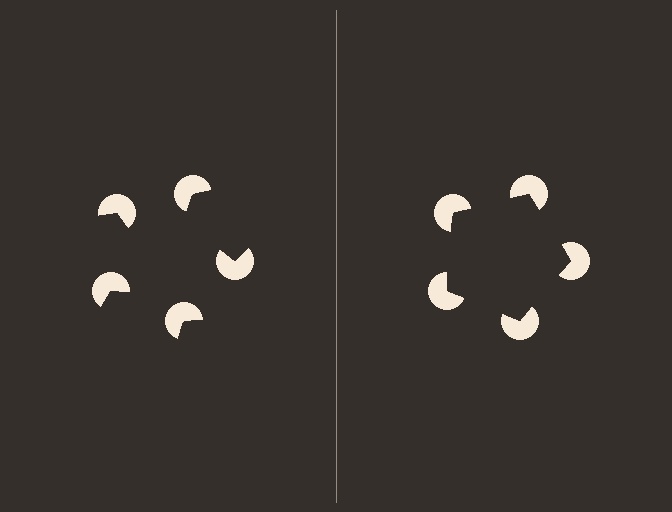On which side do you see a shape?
An illusory pentagon appears on the right side. On the left side the wedge cuts are rotated, so no coherent shape forms.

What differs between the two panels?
The pac-man discs are positioned identically on both sides; only the wedge orientations differ. On the right they align to a pentagon; on the left they are misaligned.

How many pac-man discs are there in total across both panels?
10 — 5 on each side.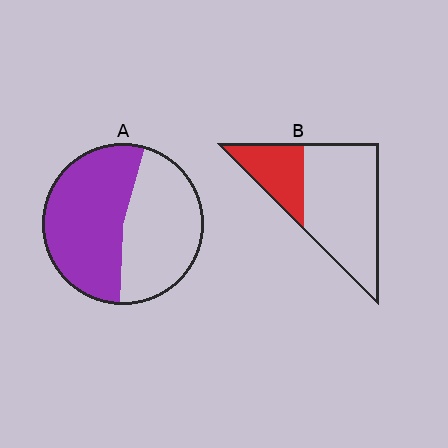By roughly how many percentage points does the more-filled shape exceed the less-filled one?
By roughly 25 percentage points (A over B).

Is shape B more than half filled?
No.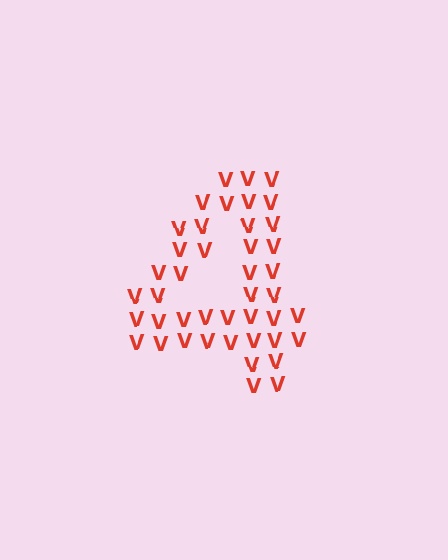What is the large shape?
The large shape is the digit 4.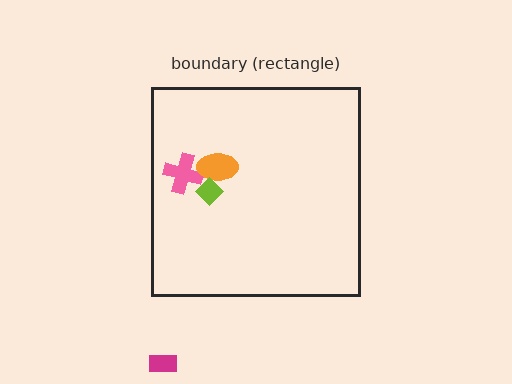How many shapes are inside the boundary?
3 inside, 1 outside.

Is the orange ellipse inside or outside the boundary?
Inside.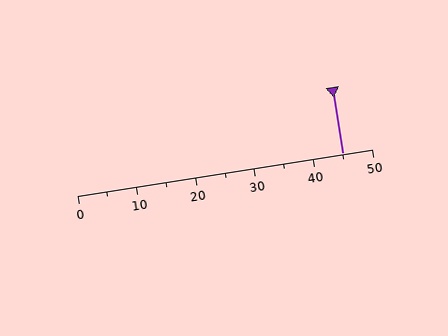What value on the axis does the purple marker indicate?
The marker indicates approximately 45.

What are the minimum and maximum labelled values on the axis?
The axis runs from 0 to 50.